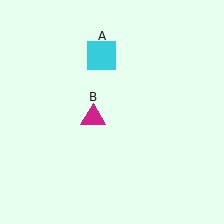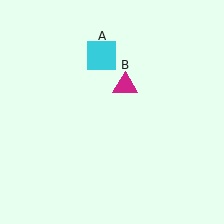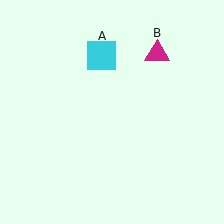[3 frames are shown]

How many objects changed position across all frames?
1 object changed position: magenta triangle (object B).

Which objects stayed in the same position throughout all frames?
Cyan square (object A) remained stationary.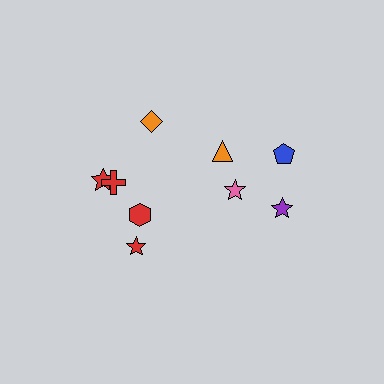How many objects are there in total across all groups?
There are 10 objects.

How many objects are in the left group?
There are 6 objects.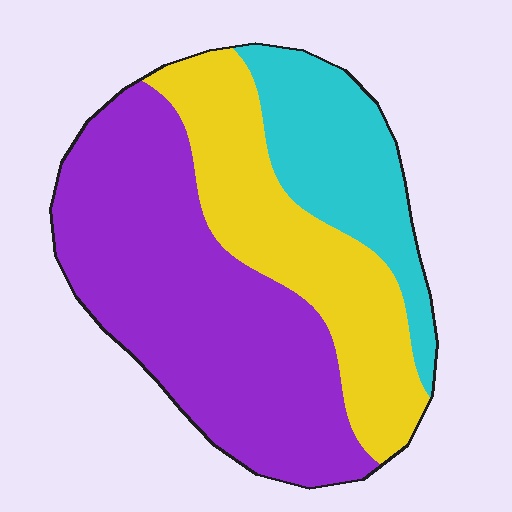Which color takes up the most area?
Purple, at roughly 50%.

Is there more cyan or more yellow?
Yellow.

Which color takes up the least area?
Cyan, at roughly 20%.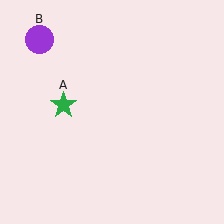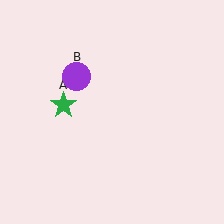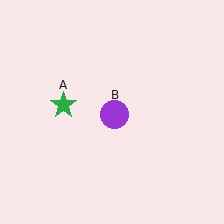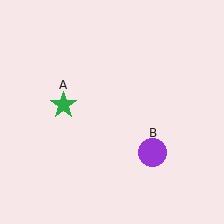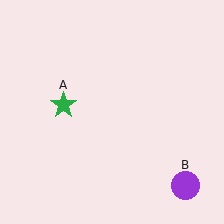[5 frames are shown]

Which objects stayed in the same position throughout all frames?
Green star (object A) remained stationary.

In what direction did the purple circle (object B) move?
The purple circle (object B) moved down and to the right.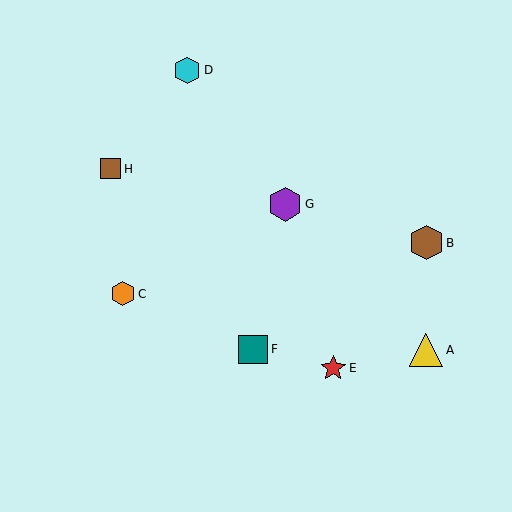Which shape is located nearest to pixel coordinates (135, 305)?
The orange hexagon (labeled C) at (123, 294) is nearest to that location.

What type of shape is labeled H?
Shape H is a brown square.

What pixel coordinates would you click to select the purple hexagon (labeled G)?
Click at (285, 204) to select the purple hexagon G.